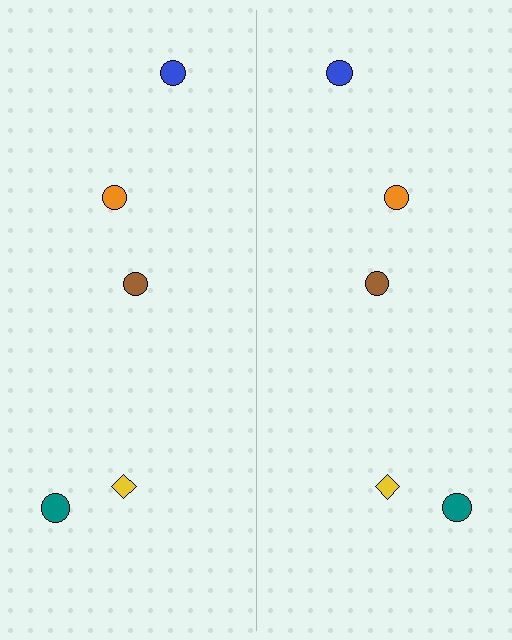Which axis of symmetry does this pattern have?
The pattern has a vertical axis of symmetry running through the center of the image.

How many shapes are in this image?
There are 10 shapes in this image.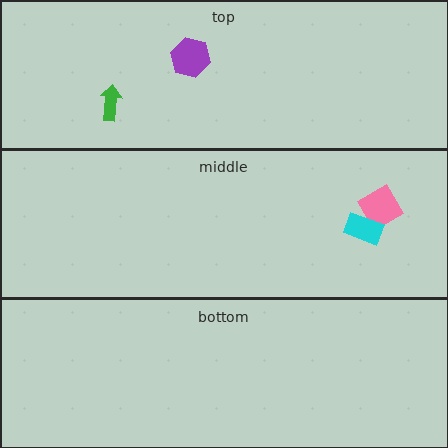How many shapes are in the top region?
2.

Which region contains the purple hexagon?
The top region.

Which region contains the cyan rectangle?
The middle region.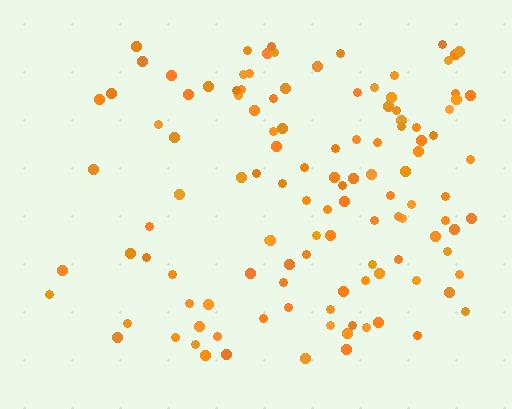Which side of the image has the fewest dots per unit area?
The left.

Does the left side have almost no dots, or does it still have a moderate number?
Still a moderate number, just noticeably fewer than the right.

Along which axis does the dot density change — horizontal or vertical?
Horizontal.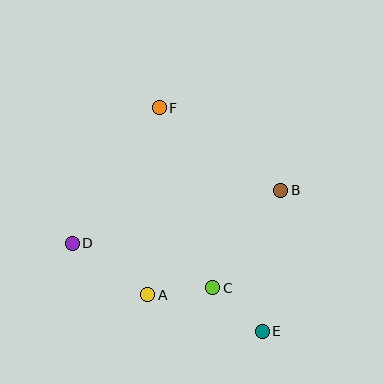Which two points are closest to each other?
Points A and C are closest to each other.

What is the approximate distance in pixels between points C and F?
The distance between C and F is approximately 188 pixels.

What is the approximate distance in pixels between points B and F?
The distance between B and F is approximately 147 pixels.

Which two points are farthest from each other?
Points E and F are farthest from each other.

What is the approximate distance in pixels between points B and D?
The distance between B and D is approximately 215 pixels.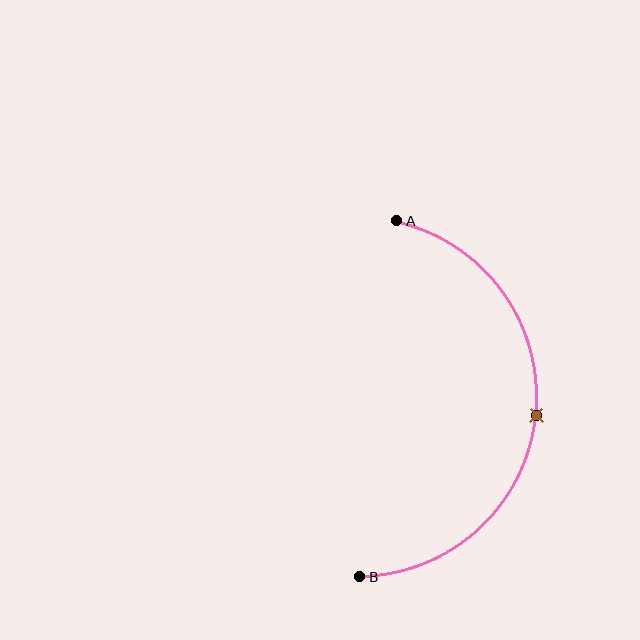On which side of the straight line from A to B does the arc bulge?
The arc bulges to the right of the straight line connecting A and B.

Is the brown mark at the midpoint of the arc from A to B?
Yes. The brown mark lies on the arc at equal arc-length from both A and B — it is the arc midpoint.